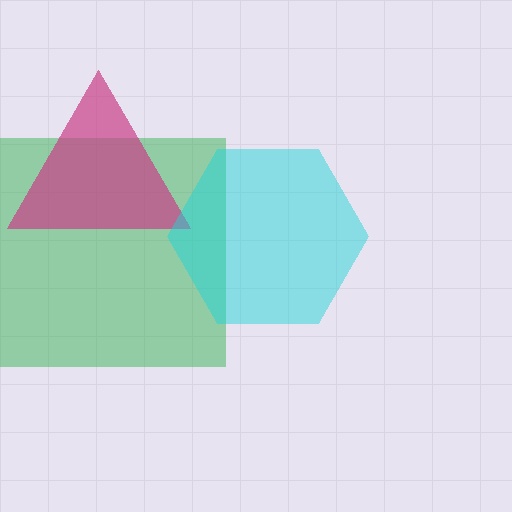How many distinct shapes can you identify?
There are 3 distinct shapes: a green square, a magenta triangle, a cyan hexagon.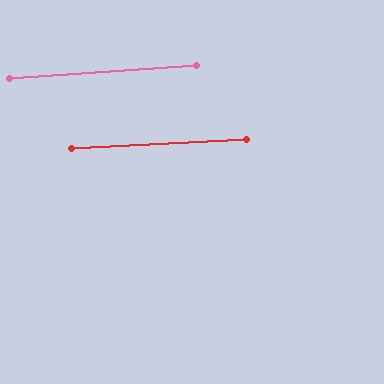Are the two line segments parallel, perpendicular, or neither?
Parallel — their directions differ by only 1.2°.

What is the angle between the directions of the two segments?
Approximately 1 degree.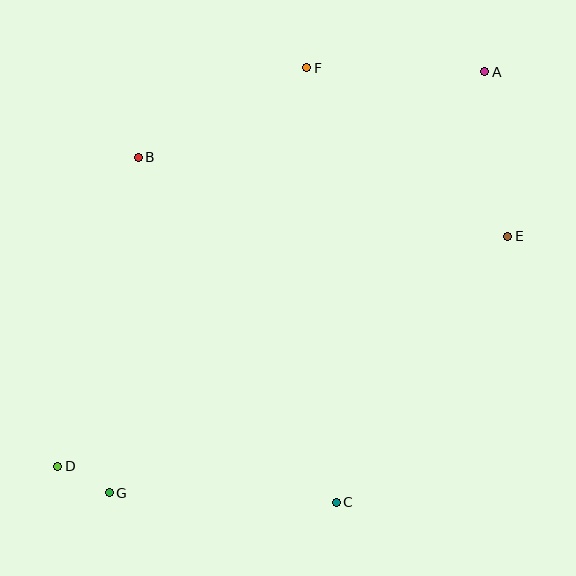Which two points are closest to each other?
Points D and G are closest to each other.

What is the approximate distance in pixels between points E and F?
The distance between E and F is approximately 262 pixels.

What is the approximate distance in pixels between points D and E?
The distance between D and E is approximately 505 pixels.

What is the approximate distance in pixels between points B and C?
The distance between B and C is approximately 398 pixels.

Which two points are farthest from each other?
Points A and D are farthest from each other.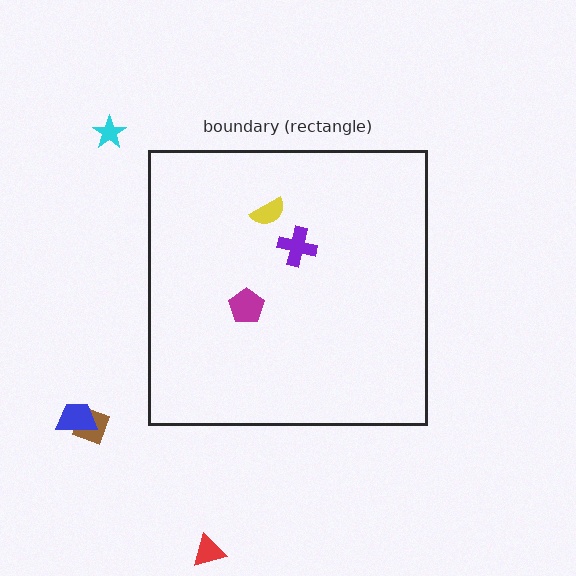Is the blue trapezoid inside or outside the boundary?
Outside.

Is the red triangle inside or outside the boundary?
Outside.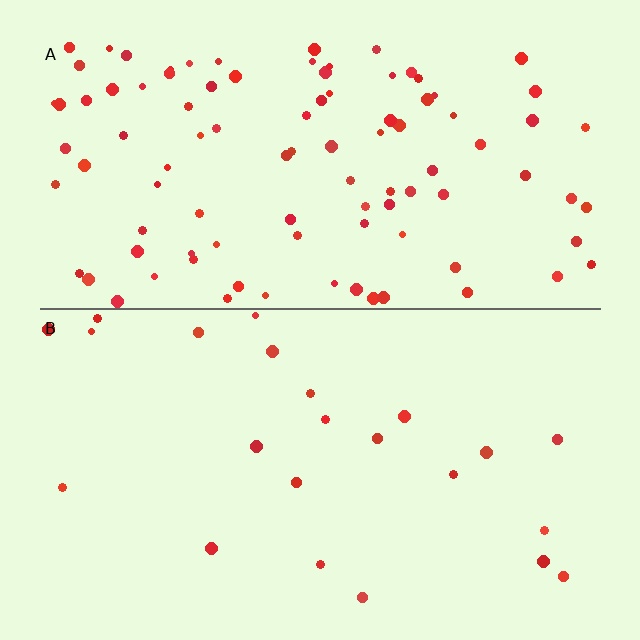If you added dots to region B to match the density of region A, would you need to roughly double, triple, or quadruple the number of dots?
Approximately quadruple.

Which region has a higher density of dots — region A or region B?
A (the top).